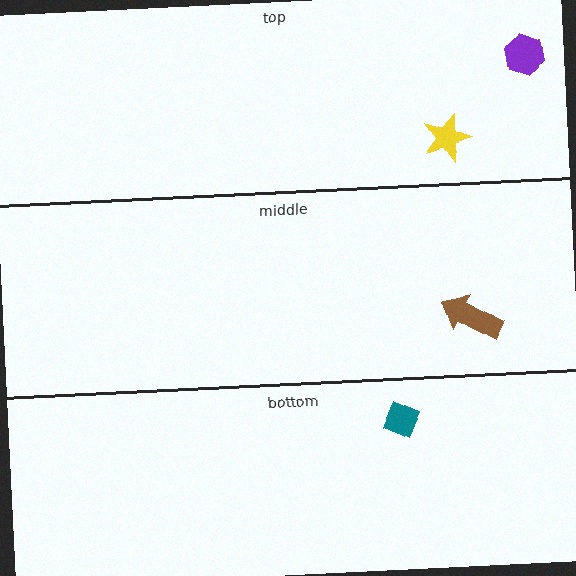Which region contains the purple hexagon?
The top region.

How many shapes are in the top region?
2.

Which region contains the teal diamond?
The bottom region.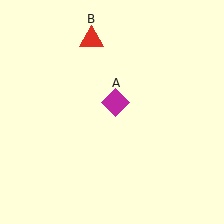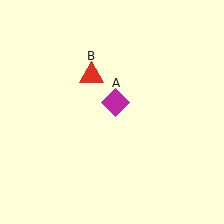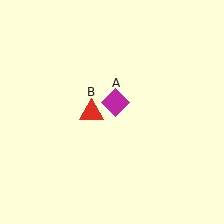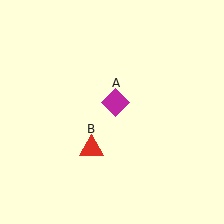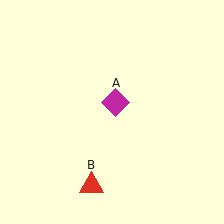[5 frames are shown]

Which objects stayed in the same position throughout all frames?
Magenta diamond (object A) remained stationary.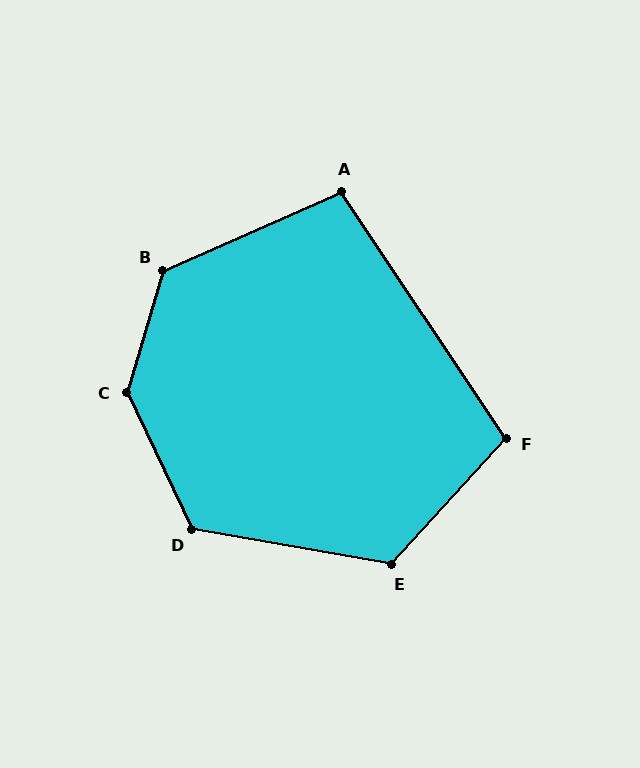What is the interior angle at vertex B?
Approximately 130 degrees (obtuse).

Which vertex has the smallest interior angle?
A, at approximately 100 degrees.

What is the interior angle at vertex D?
Approximately 125 degrees (obtuse).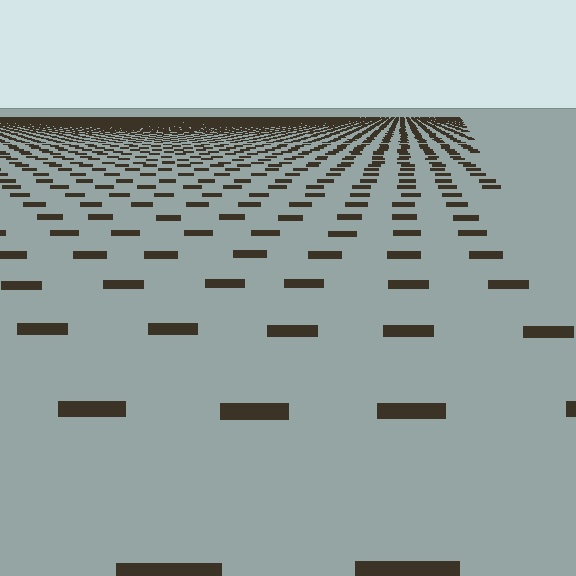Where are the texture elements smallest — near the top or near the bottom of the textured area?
Near the top.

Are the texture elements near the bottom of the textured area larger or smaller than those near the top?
Larger. Near the bottom, elements are closer to the viewer and appear at a bigger on-screen size.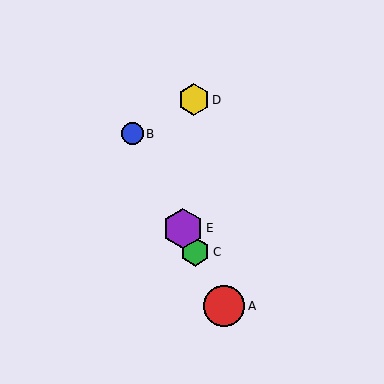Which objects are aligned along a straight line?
Objects A, B, C, E are aligned along a straight line.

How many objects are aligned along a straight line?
4 objects (A, B, C, E) are aligned along a straight line.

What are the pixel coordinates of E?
Object E is at (183, 228).